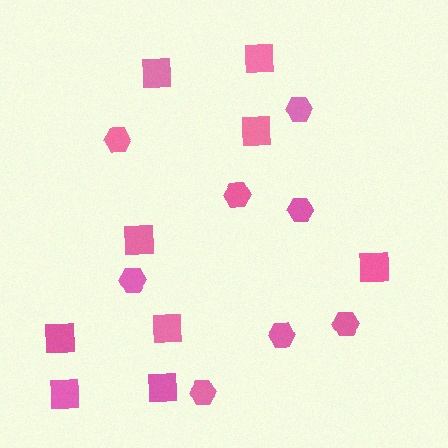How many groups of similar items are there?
There are 2 groups: one group of squares (9) and one group of hexagons (8).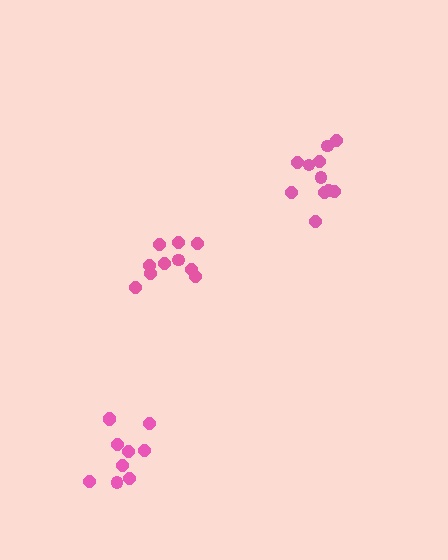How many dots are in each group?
Group 1: 10 dots, Group 2: 10 dots, Group 3: 11 dots (31 total).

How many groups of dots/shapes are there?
There are 3 groups.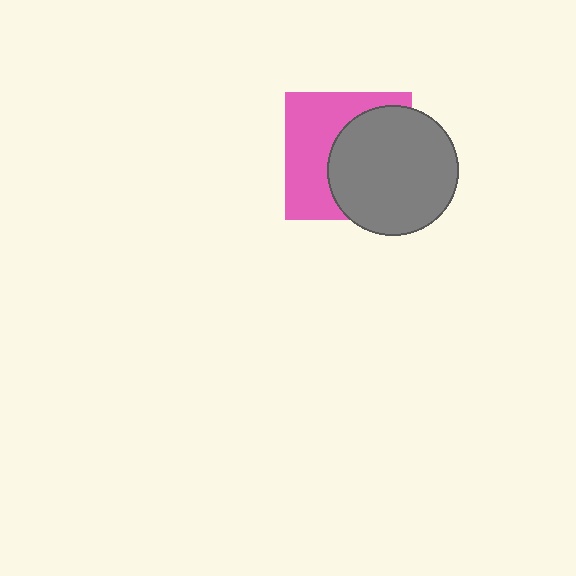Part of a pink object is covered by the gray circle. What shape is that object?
It is a square.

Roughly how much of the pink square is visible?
About half of it is visible (roughly 48%).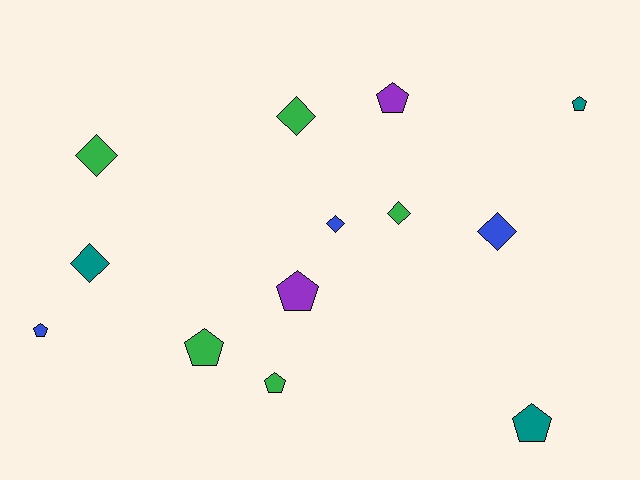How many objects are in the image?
There are 13 objects.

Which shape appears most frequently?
Pentagon, with 7 objects.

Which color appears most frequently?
Green, with 5 objects.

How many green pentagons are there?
There are 2 green pentagons.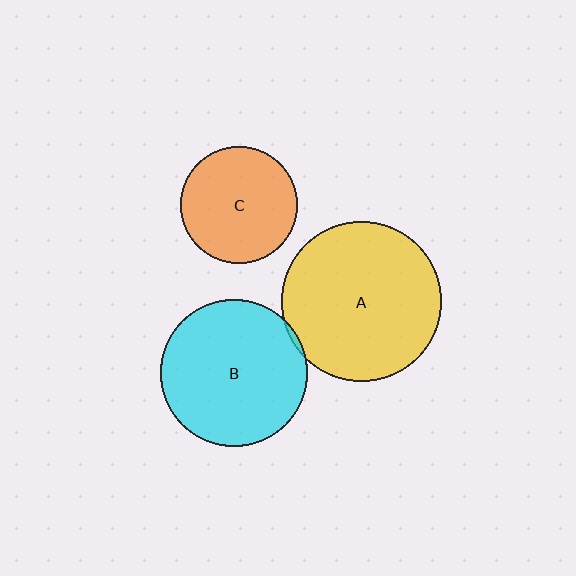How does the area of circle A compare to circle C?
Approximately 1.9 times.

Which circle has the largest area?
Circle A (yellow).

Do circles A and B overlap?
Yes.